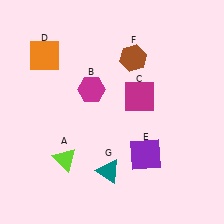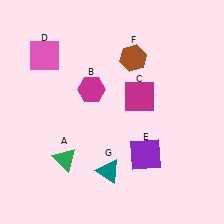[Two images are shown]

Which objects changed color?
A changed from lime to green. D changed from orange to pink.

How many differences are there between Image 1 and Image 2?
There are 2 differences between the two images.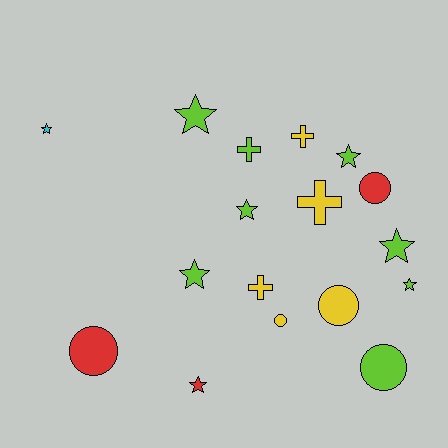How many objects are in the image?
There are 17 objects.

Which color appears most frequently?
Lime, with 8 objects.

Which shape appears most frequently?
Star, with 8 objects.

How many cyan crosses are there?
There are no cyan crosses.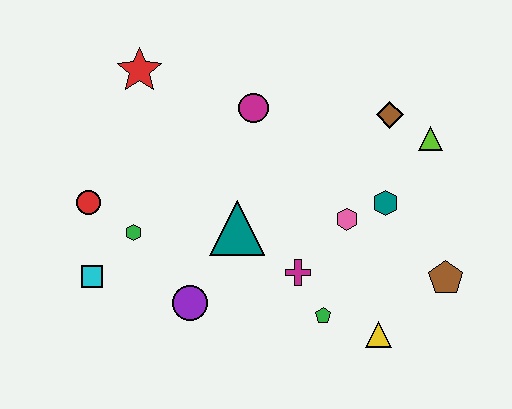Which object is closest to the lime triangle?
The brown diamond is closest to the lime triangle.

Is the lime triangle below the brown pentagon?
No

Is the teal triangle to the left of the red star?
No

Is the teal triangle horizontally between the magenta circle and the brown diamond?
No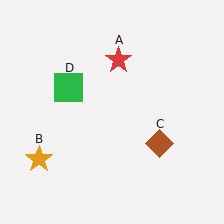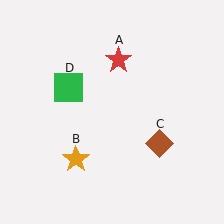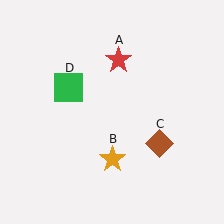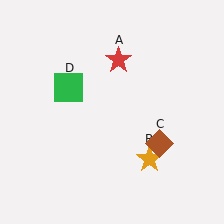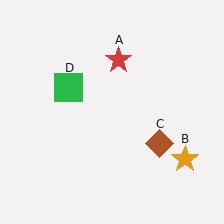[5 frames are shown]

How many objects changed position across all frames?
1 object changed position: orange star (object B).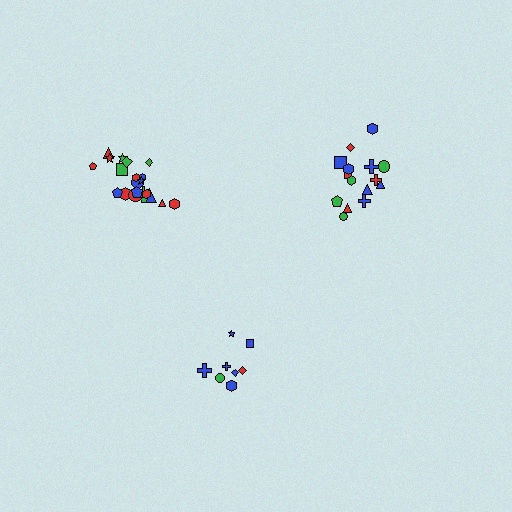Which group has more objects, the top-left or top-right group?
The top-left group.